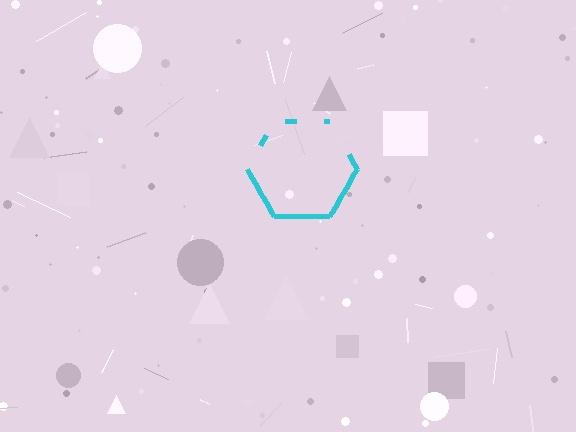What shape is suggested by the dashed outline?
The dashed outline suggests a hexagon.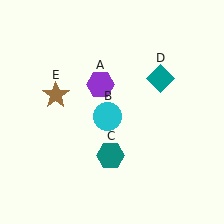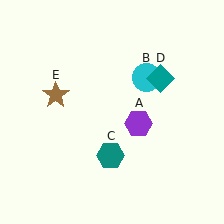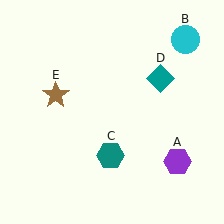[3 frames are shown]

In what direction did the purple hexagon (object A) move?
The purple hexagon (object A) moved down and to the right.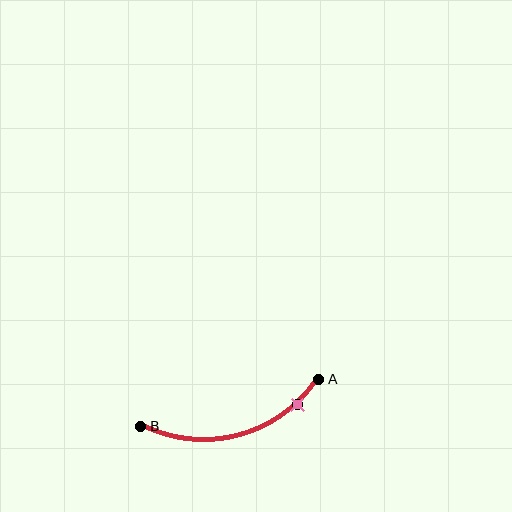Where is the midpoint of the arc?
The arc midpoint is the point on the curve farthest from the straight line joining A and B. It sits below that line.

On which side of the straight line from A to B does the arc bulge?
The arc bulges below the straight line connecting A and B.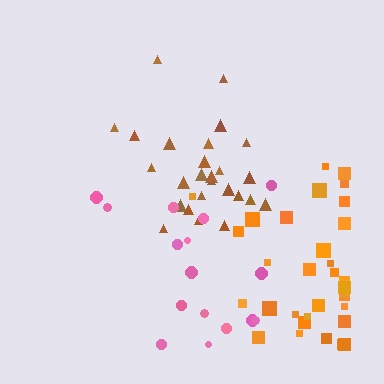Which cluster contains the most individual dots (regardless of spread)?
Orange (33).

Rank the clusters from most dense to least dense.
brown, orange, pink.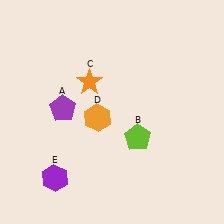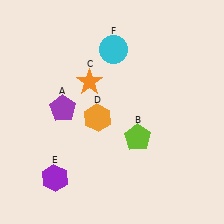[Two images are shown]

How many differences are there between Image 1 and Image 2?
There is 1 difference between the two images.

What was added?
A cyan circle (F) was added in Image 2.